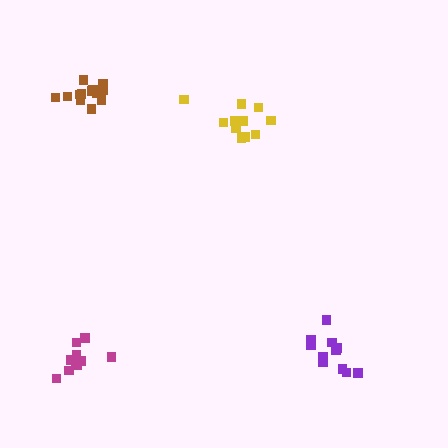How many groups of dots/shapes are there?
There are 4 groups.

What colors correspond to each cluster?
The clusters are colored: purple, yellow, brown, magenta.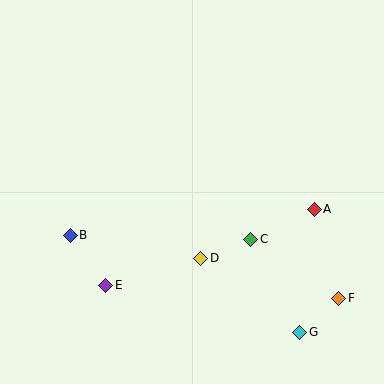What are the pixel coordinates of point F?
Point F is at (339, 298).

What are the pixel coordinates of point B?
Point B is at (70, 235).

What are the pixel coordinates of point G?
Point G is at (300, 332).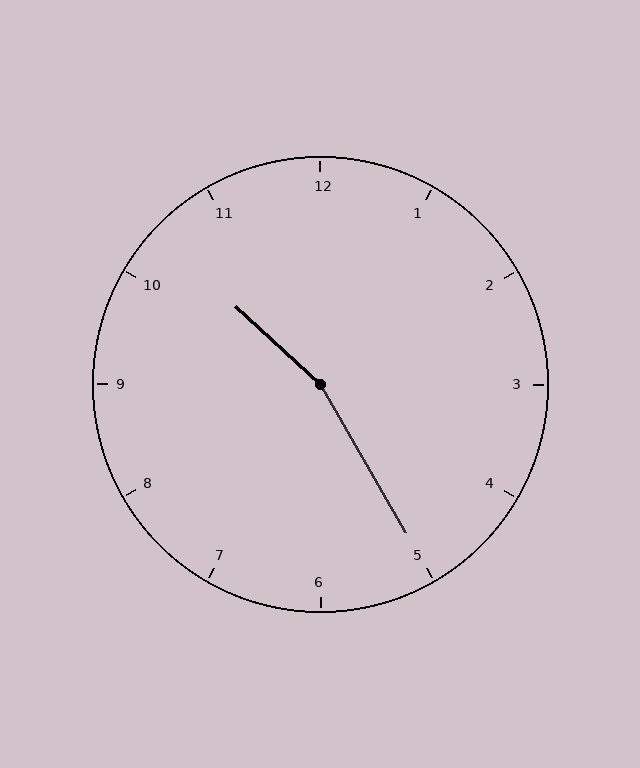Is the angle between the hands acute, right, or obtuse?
It is obtuse.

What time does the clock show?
10:25.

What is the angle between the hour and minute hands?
Approximately 162 degrees.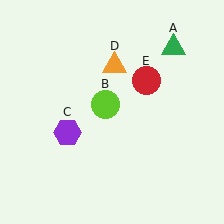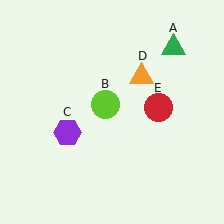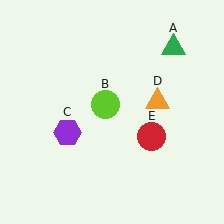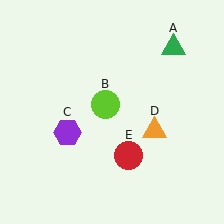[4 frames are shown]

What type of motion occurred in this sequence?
The orange triangle (object D), red circle (object E) rotated clockwise around the center of the scene.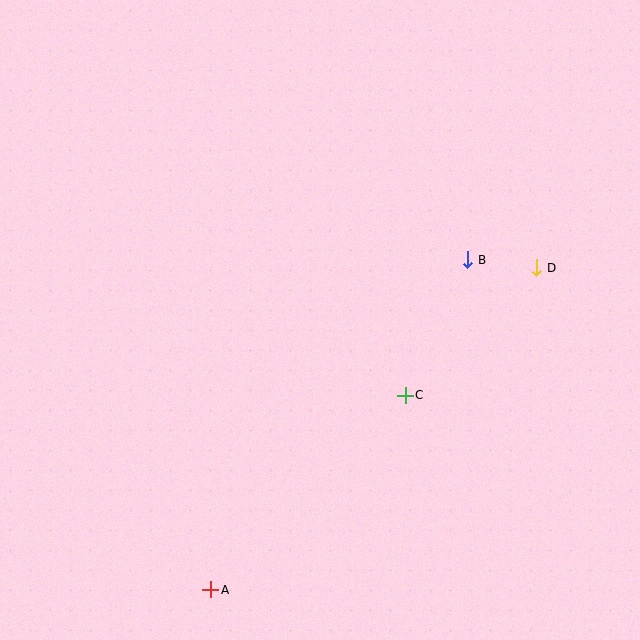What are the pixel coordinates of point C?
Point C is at (405, 395).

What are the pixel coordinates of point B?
Point B is at (468, 260).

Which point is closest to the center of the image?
Point C at (405, 395) is closest to the center.